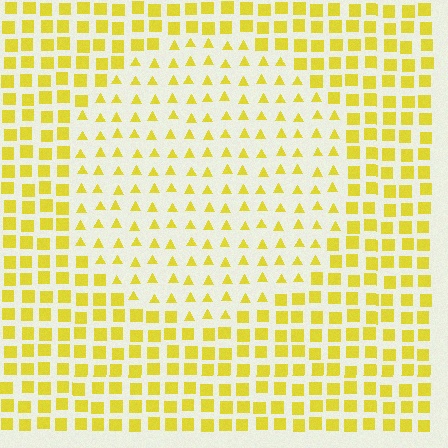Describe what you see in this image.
The image is filled with small yellow elements arranged in a uniform grid. A circle-shaped region contains triangles, while the surrounding area contains squares. The boundary is defined purely by the change in element shape.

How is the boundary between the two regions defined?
The boundary is defined by a change in element shape: triangles inside vs. squares outside. All elements share the same color and spacing.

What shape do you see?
I see a circle.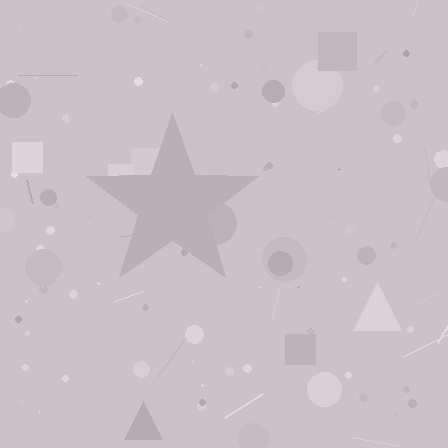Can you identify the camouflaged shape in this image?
The camouflaged shape is a star.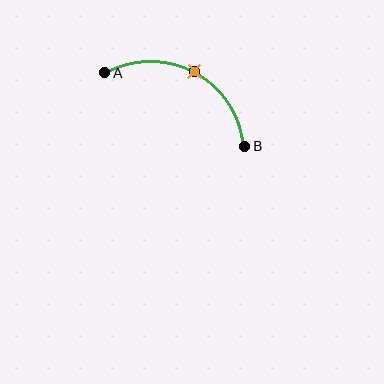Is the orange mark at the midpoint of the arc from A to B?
Yes. The orange mark lies on the arc at equal arc-length from both A and B — it is the arc midpoint.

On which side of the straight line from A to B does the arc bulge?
The arc bulges above the straight line connecting A and B.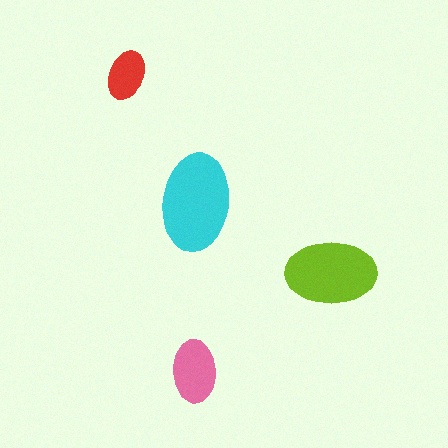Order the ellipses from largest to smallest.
the cyan one, the lime one, the pink one, the red one.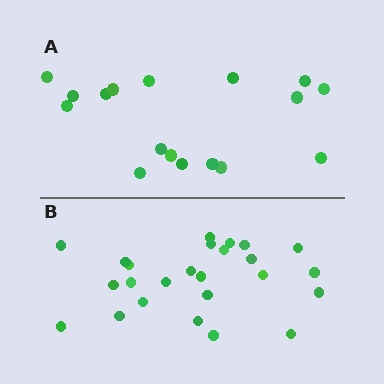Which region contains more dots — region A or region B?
Region B (the bottom region) has more dots.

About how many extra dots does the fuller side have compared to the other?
Region B has roughly 8 or so more dots than region A.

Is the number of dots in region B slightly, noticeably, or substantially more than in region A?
Region B has substantially more. The ratio is roughly 1.5 to 1.